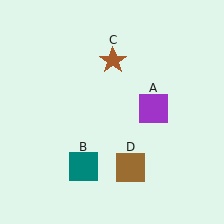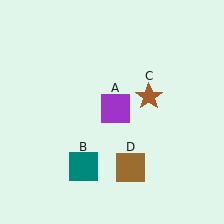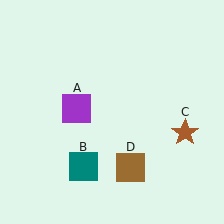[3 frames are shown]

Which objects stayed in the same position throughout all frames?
Teal square (object B) and brown square (object D) remained stationary.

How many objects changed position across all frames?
2 objects changed position: purple square (object A), brown star (object C).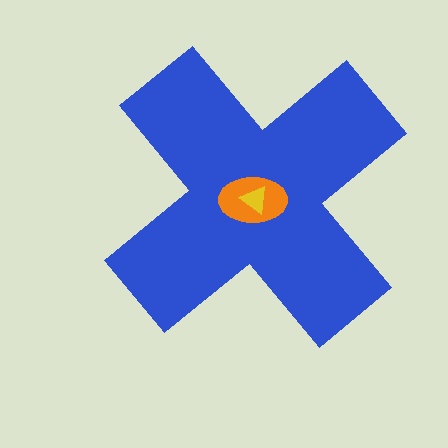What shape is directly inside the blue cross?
The orange ellipse.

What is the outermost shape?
The blue cross.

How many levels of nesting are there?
3.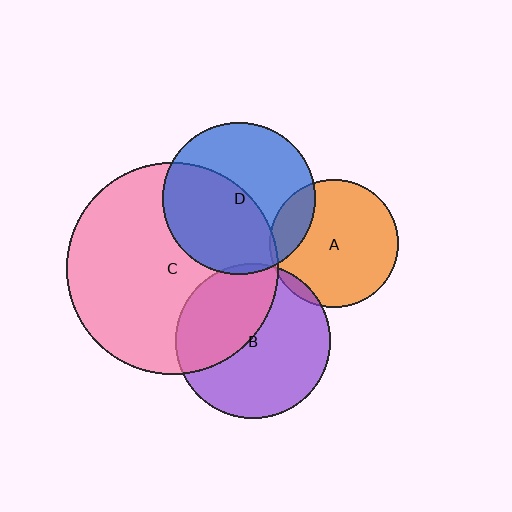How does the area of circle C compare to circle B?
Approximately 1.9 times.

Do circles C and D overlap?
Yes.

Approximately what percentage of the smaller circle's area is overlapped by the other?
Approximately 50%.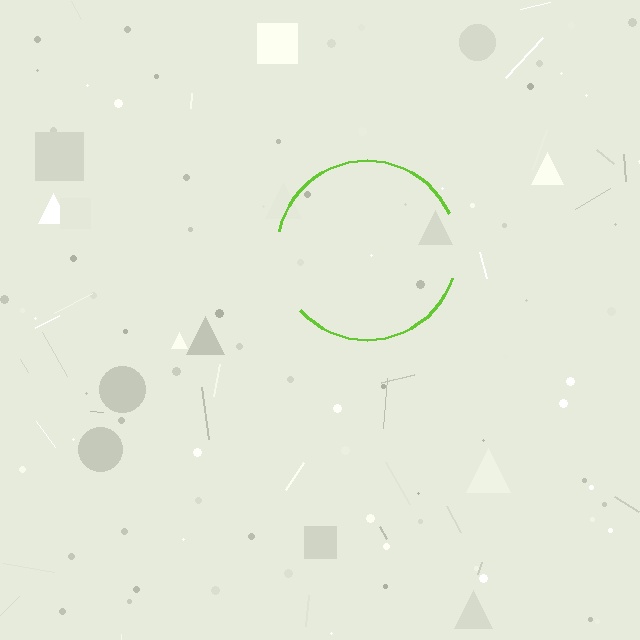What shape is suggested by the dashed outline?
The dashed outline suggests a circle.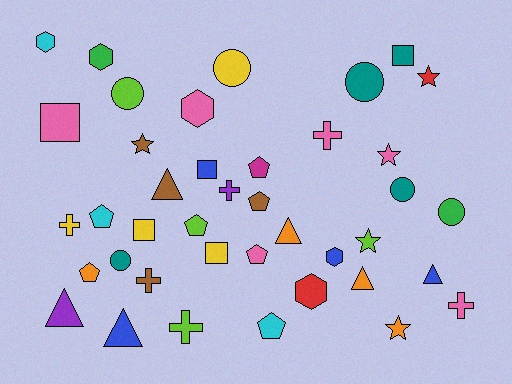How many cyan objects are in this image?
There are 3 cyan objects.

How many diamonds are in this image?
There are no diamonds.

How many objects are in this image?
There are 40 objects.